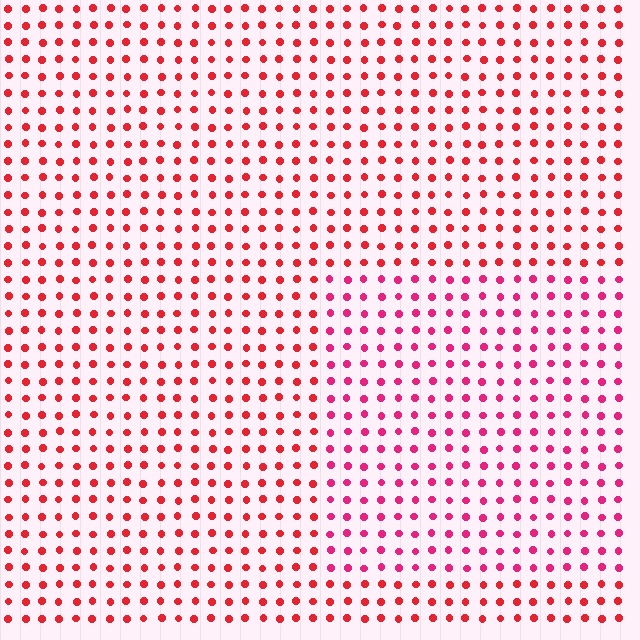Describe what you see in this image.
The image is filled with small red elements in a uniform arrangement. A rectangle-shaped region is visible where the elements are tinted to a slightly different hue, forming a subtle color boundary.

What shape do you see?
I see a rectangle.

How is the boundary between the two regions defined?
The boundary is defined purely by a slight shift in hue (about 25 degrees). Spacing, size, and orientation are identical on both sides.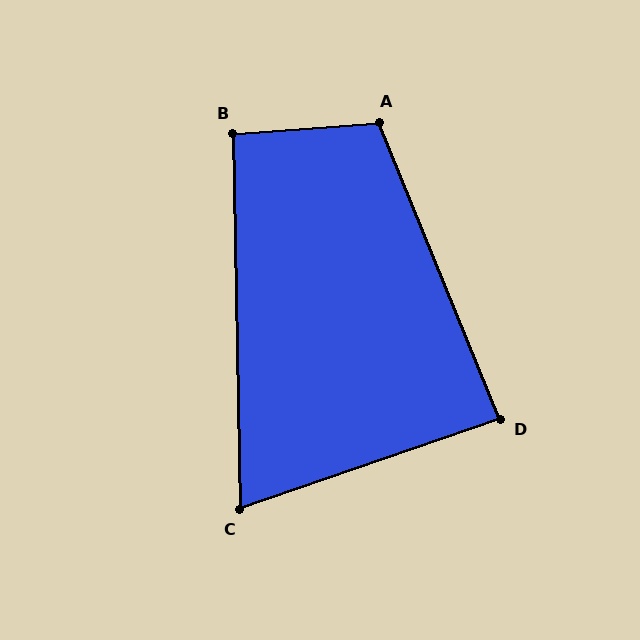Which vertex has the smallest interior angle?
C, at approximately 72 degrees.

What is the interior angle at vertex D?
Approximately 87 degrees (approximately right).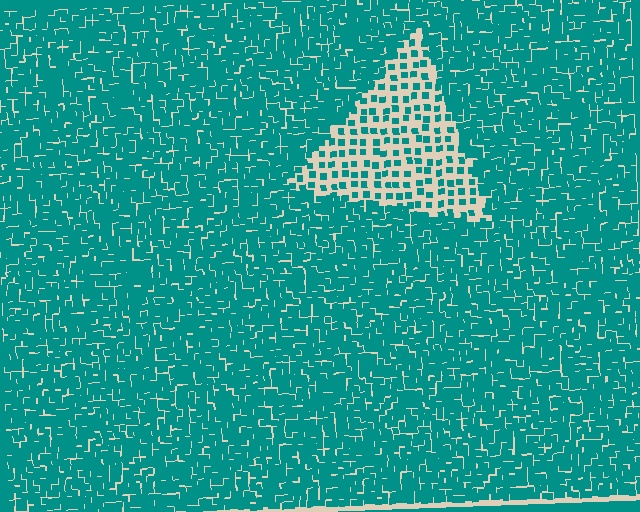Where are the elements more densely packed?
The elements are more densely packed outside the triangle boundary.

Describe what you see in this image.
The image contains small teal elements arranged at two different densities. A triangle-shaped region is visible where the elements are less densely packed than the surrounding area.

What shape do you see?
I see a triangle.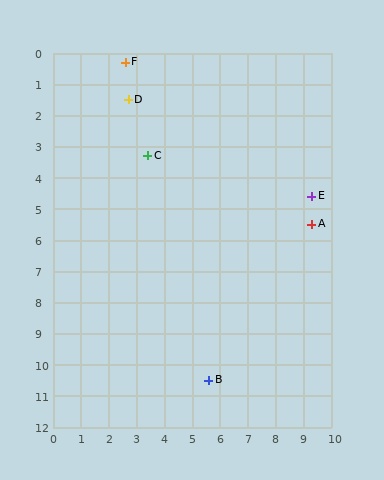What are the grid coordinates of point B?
Point B is at approximately (5.6, 10.5).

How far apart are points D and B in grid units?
Points D and B are about 9.5 grid units apart.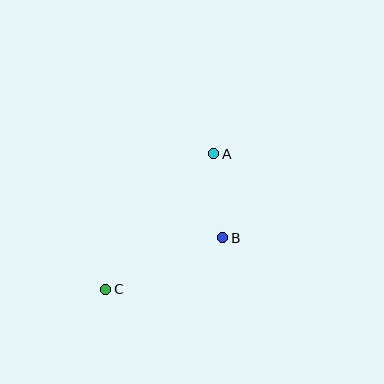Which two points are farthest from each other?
Points A and C are farthest from each other.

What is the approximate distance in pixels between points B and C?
The distance between B and C is approximately 127 pixels.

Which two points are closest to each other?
Points A and B are closest to each other.